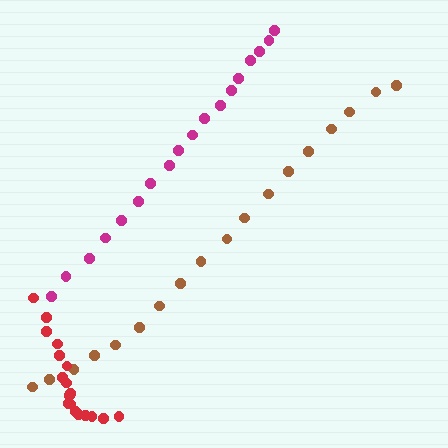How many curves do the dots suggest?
There are 3 distinct paths.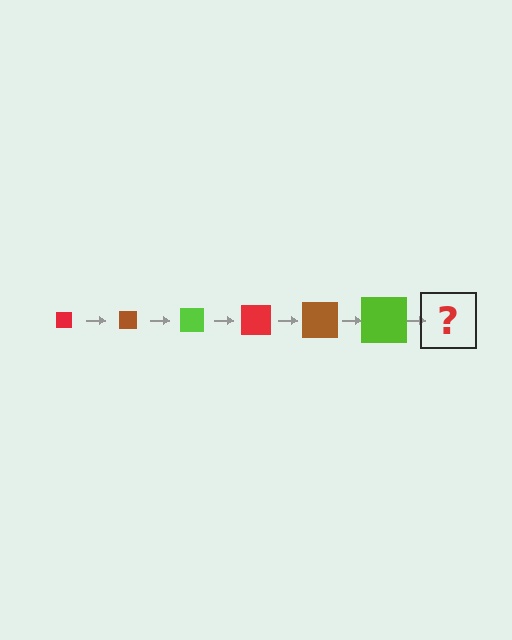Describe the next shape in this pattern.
It should be a red square, larger than the previous one.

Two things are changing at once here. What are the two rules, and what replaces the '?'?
The two rules are that the square grows larger each step and the color cycles through red, brown, and lime. The '?' should be a red square, larger than the previous one.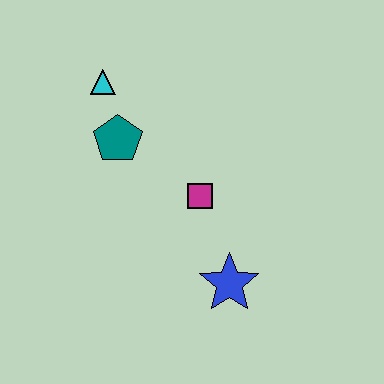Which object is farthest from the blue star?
The cyan triangle is farthest from the blue star.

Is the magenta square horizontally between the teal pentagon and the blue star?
Yes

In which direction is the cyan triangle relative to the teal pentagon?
The cyan triangle is above the teal pentagon.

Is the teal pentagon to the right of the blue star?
No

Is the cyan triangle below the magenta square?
No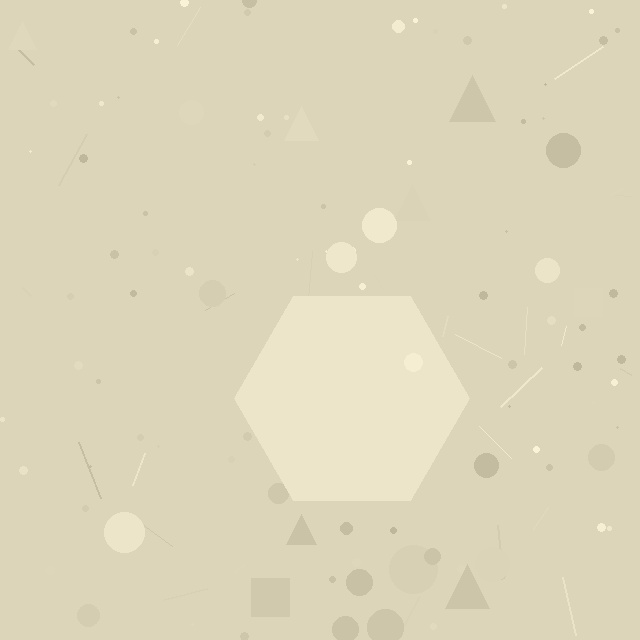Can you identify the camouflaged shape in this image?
The camouflaged shape is a hexagon.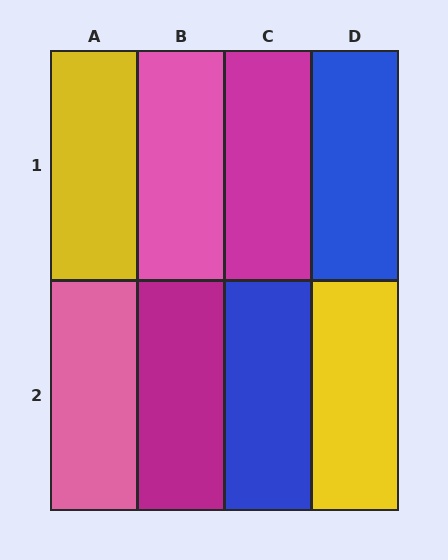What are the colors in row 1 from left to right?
Yellow, pink, magenta, blue.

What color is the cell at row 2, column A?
Pink.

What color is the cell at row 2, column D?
Yellow.